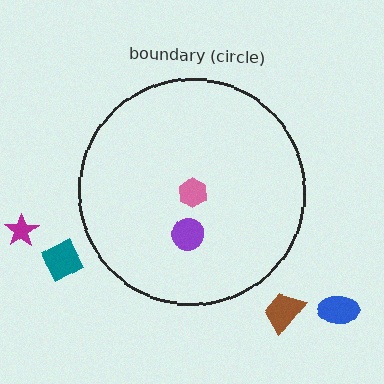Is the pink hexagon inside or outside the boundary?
Inside.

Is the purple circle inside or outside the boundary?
Inside.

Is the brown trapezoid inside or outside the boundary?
Outside.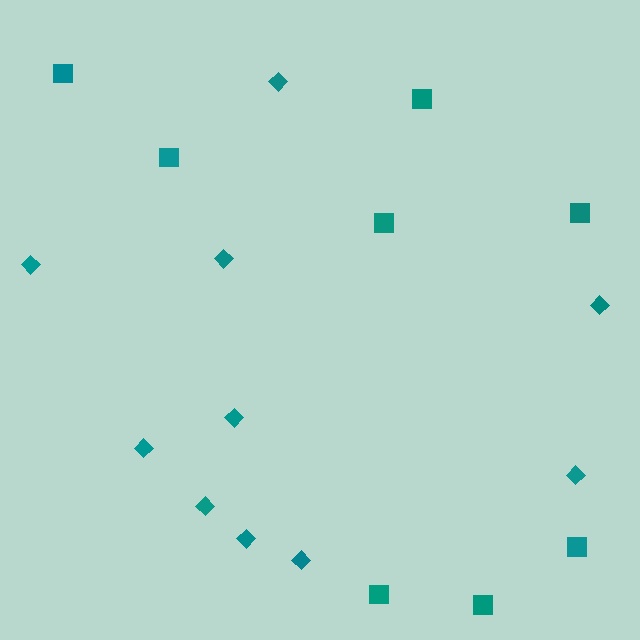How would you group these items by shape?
There are 2 groups: one group of diamonds (10) and one group of squares (8).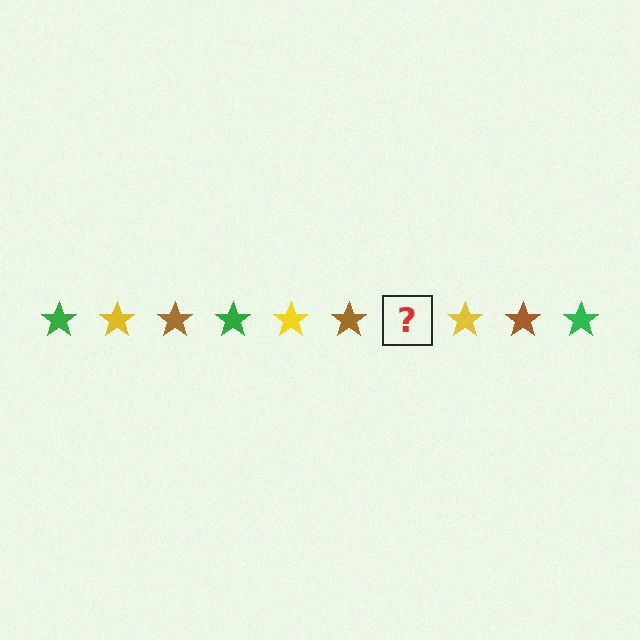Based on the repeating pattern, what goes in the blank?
The blank should be a green star.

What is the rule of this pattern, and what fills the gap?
The rule is that the pattern cycles through green, yellow, brown stars. The gap should be filled with a green star.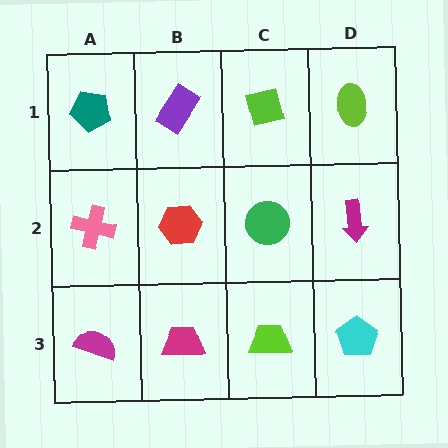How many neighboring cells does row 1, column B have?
3.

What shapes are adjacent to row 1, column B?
A red hexagon (row 2, column B), a teal pentagon (row 1, column A), a lime square (row 1, column C).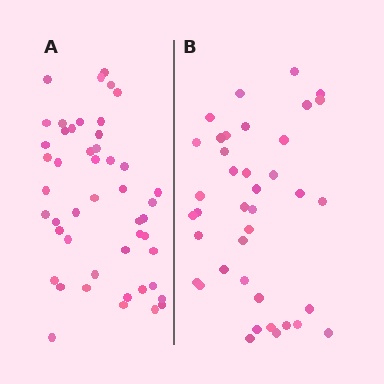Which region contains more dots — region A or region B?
Region A (the left region) has more dots.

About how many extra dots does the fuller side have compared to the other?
Region A has roughly 8 or so more dots than region B.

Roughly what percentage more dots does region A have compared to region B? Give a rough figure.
About 25% more.